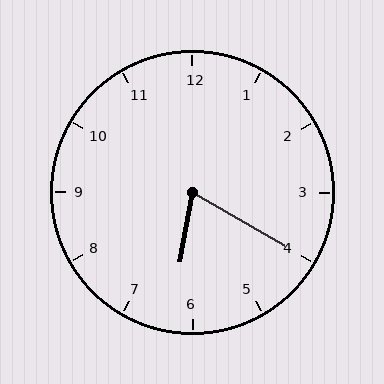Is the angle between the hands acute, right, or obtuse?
It is acute.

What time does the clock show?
6:20.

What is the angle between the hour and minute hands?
Approximately 70 degrees.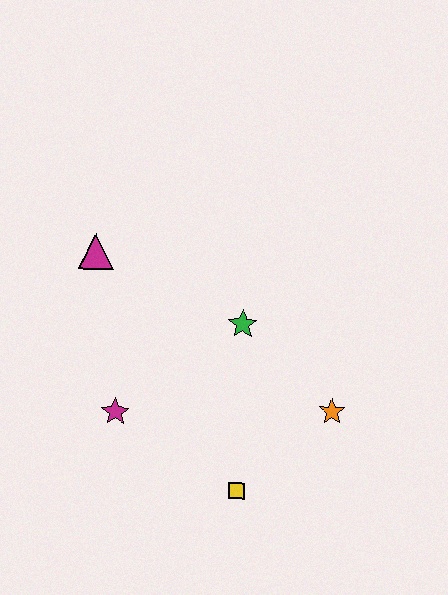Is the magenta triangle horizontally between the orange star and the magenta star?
No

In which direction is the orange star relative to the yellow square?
The orange star is to the right of the yellow square.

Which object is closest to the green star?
The orange star is closest to the green star.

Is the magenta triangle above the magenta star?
Yes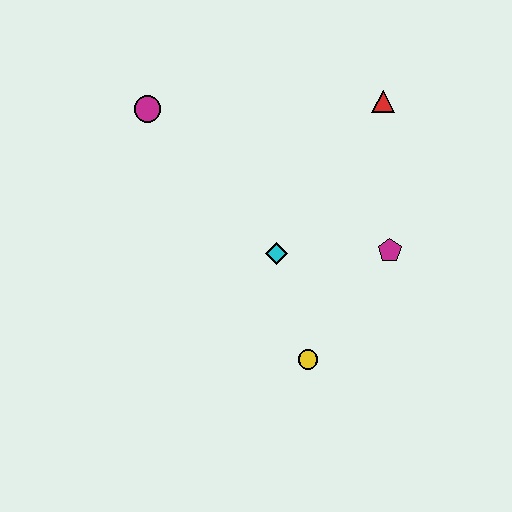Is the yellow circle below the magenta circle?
Yes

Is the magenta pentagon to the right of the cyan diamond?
Yes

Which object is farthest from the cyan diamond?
The magenta circle is farthest from the cyan diamond.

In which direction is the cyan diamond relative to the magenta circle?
The cyan diamond is below the magenta circle.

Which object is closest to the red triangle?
The magenta pentagon is closest to the red triangle.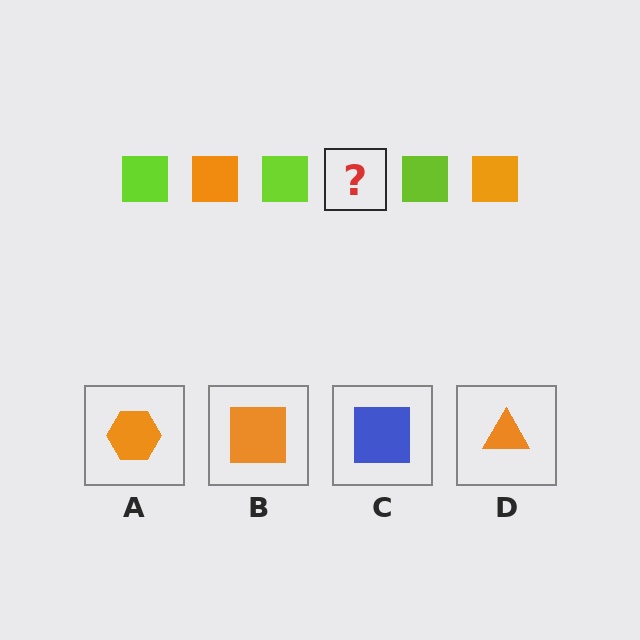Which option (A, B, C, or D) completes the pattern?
B.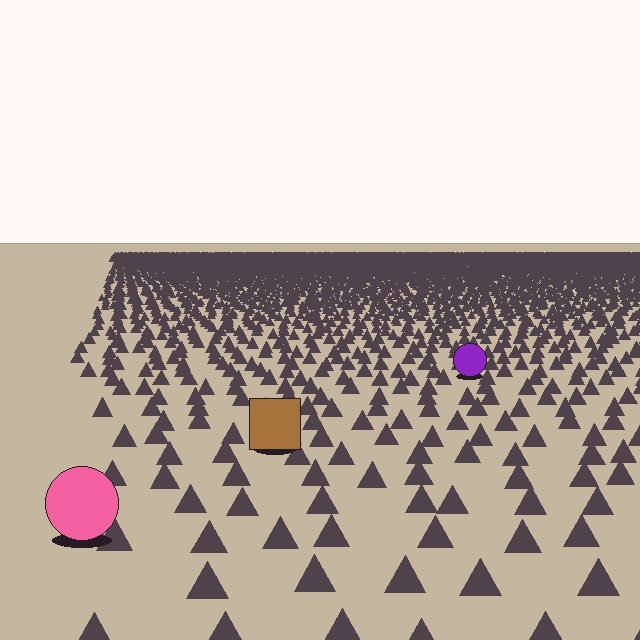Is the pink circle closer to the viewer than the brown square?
Yes. The pink circle is closer — you can tell from the texture gradient: the ground texture is coarser near it.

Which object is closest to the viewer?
The pink circle is closest. The texture marks near it are larger and more spread out.